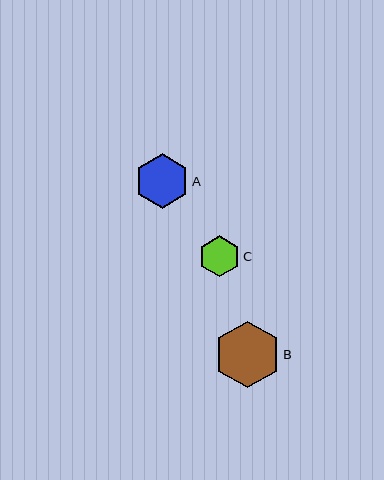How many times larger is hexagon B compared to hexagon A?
Hexagon B is approximately 1.2 times the size of hexagon A.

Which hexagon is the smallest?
Hexagon C is the smallest with a size of approximately 41 pixels.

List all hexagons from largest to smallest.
From largest to smallest: B, A, C.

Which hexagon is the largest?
Hexagon B is the largest with a size of approximately 67 pixels.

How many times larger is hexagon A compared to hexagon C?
Hexagon A is approximately 1.3 times the size of hexagon C.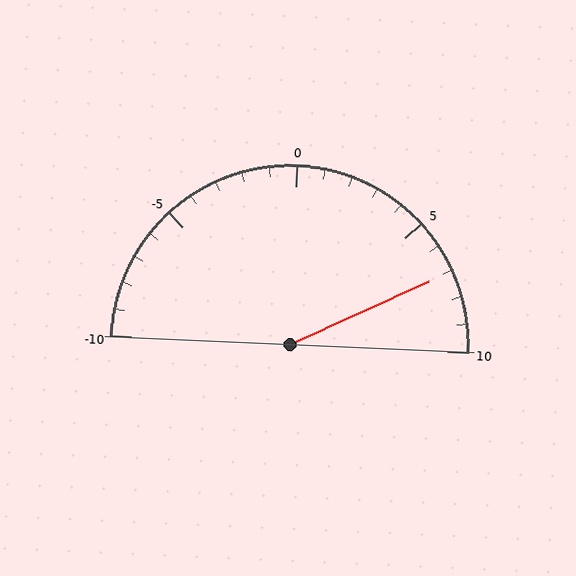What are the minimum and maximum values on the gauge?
The gauge ranges from -10 to 10.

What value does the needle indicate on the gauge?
The needle indicates approximately 7.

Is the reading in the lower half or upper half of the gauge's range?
The reading is in the upper half of the range (-10 to 10).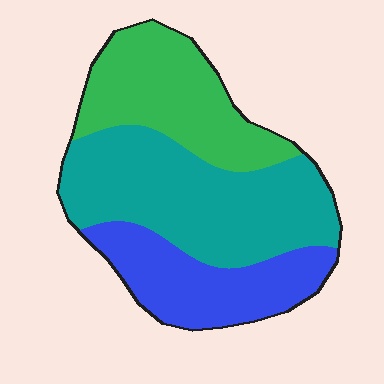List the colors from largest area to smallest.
From largest to smallest: teal, green, blue.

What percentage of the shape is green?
Green covers about 30% of the shape.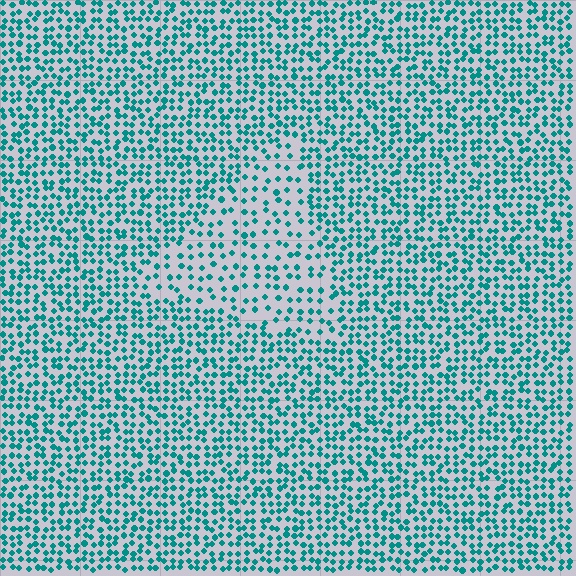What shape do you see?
I see a triangle.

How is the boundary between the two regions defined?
The boundary is defined by a change in element density (approximately 1.8x ratio). All elements are the same color, size, and shape.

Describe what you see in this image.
The image contains small teal elements arranged at two different densities. A triangle-shaped region is visible where the elements are less densely packed than the surrounding area.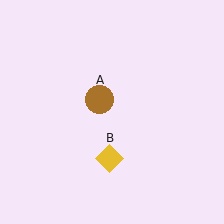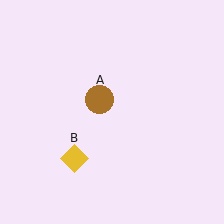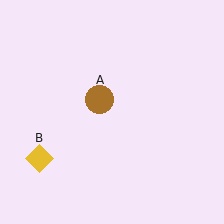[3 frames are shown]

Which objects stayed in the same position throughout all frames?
Brown circle (object A) remained stationary.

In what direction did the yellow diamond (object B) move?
The yellow diamond (object B) moved left.